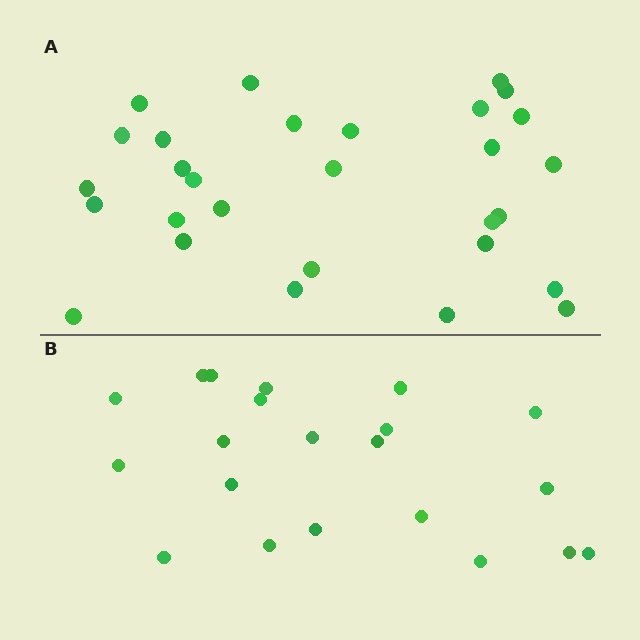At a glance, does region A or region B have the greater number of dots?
Region A (the top region) has more dots.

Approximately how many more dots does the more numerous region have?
Region A has roughly 8 or so more dots than region B.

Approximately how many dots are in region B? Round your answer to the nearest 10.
About 20 dots. (The exact count is 21, which rounds to 20.)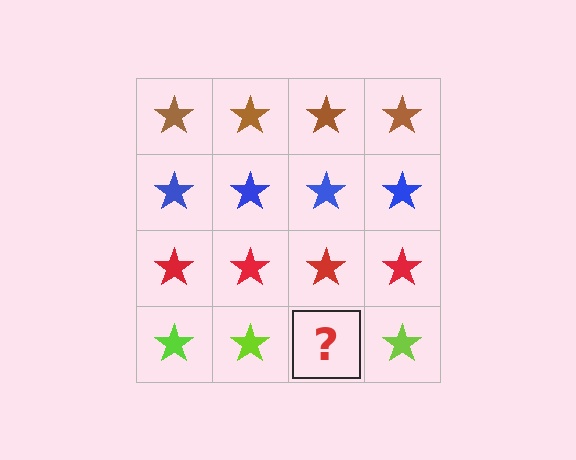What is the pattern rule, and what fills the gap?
The rule is that each row has a consistent color. The gap should be filled with a lime star.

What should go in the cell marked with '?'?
The missing cell should contain a lime star.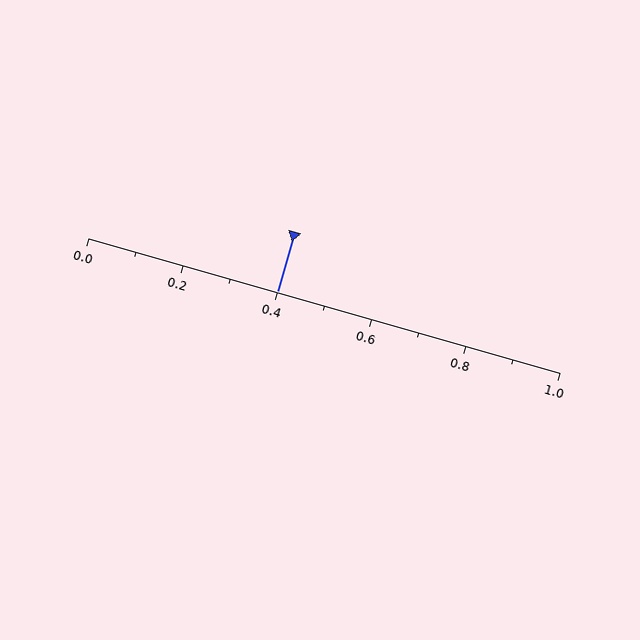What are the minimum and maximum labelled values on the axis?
The axis runs from 0.0 to 1.0.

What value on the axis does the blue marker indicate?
The marker indicates approximately 0.4.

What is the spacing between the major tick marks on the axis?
The major ticks are spaced 0.2 apart.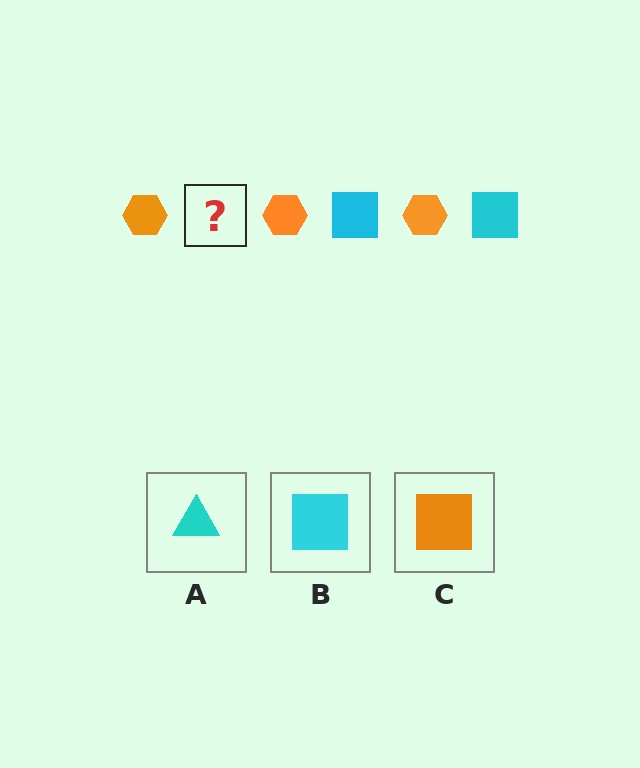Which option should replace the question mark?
Option B.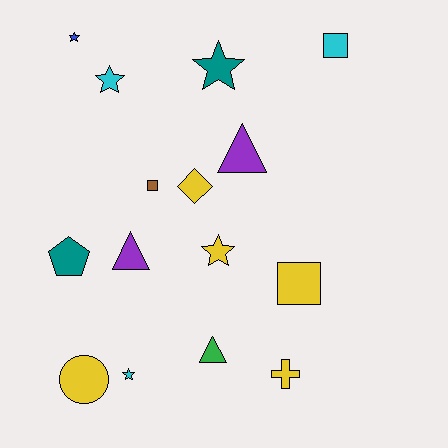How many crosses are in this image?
There is 1 cross.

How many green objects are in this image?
There is 1 green object.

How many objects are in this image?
There are 15 objects.